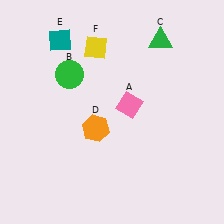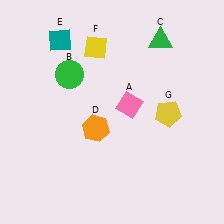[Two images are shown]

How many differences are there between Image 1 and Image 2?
There is 1 difference between the two images.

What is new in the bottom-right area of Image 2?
A yellow pentagon (G) was added in the bottom-right area of Image 2.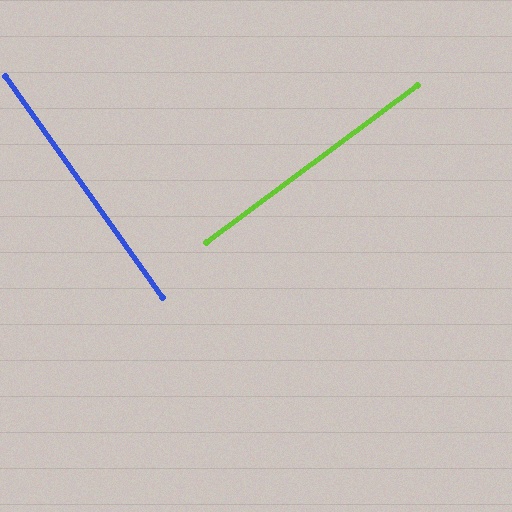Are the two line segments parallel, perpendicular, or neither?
Perpendicular — they meet at approximately 89°.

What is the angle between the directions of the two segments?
Approximately 89 degrees.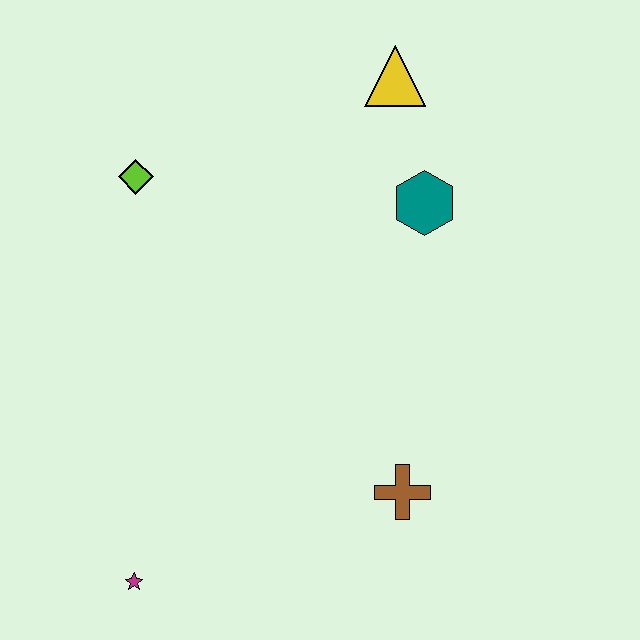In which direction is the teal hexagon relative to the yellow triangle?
The teal hexagon is below the yellow triangle.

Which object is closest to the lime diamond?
The yellow triangle is closest to the lime diamond.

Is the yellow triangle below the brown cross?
No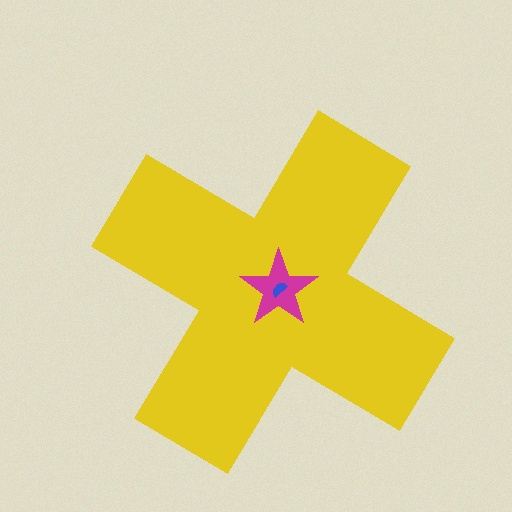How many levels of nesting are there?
3.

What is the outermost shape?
The yellow cross.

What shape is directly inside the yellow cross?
The magenta star.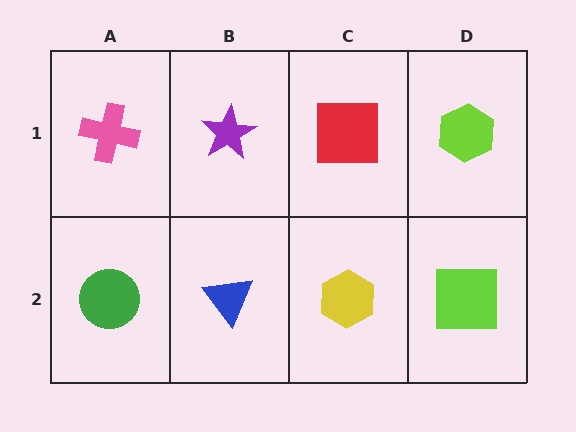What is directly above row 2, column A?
A pink cross.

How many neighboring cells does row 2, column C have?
3.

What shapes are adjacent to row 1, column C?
A yellow hexagon (row 2, column C), a purple star (row 1, column B), a lime hexagon (row 1, column D).